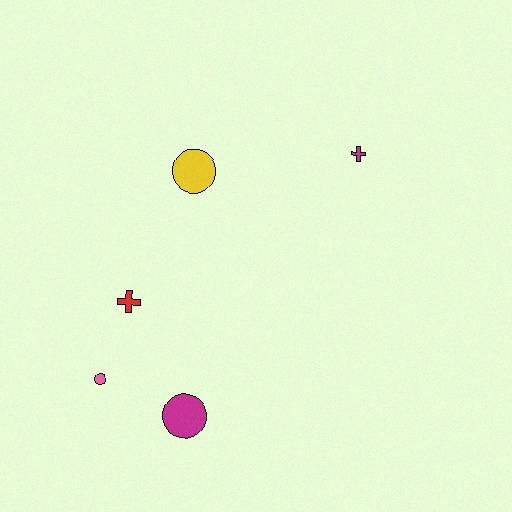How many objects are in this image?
There are 5 objects.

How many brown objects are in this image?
There are no brown objects.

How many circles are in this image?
There are 3 circles.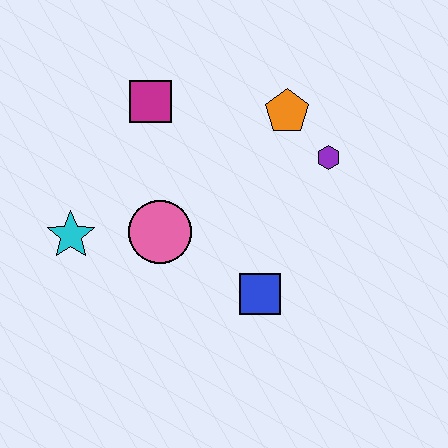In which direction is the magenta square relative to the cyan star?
The magenta square is above the cyan star.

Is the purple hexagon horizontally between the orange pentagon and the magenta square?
No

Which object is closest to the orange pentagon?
The purple hexagon is closest to the orange pentagon.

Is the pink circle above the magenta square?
No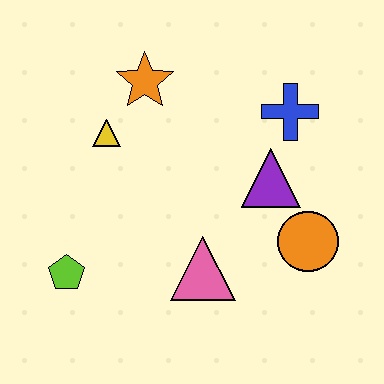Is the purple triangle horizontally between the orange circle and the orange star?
Yes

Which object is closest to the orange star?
The yellow triangle is closest to the orange star.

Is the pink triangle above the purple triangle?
No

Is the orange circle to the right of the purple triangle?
Yes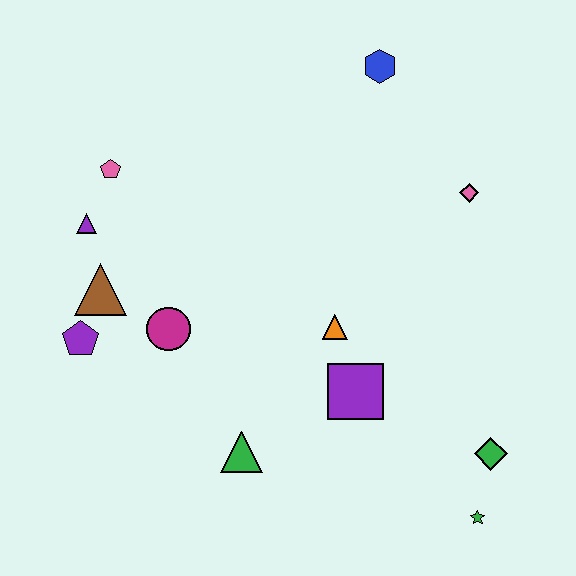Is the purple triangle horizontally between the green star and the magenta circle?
No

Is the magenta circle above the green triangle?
Yes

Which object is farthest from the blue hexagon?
The green star is farthest from the blue hexagon.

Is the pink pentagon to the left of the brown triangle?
No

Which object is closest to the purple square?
The orange triangle is closest to the purple square.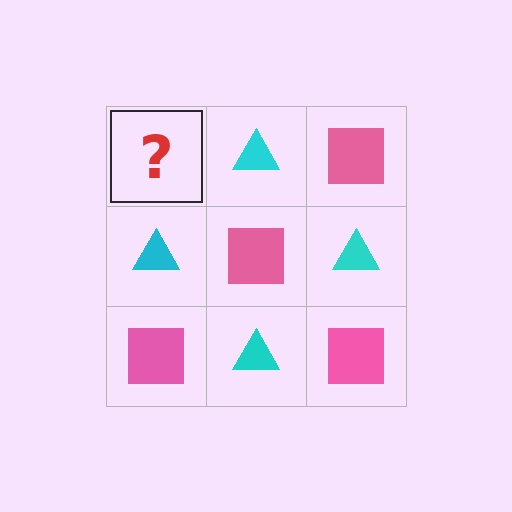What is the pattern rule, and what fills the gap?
The rule is that it alternates pink square and cyan triangle in a checkerboard pattern. The gap should be filled with a pink square.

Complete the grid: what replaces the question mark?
The question mark should be replaced with a pink square.